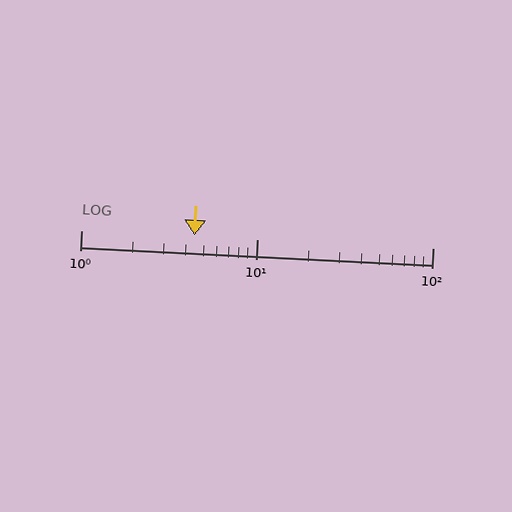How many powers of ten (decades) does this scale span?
The scale spans 2 decades, from 1 to 100.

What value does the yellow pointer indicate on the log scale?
The pointer indicates approximately 4.4.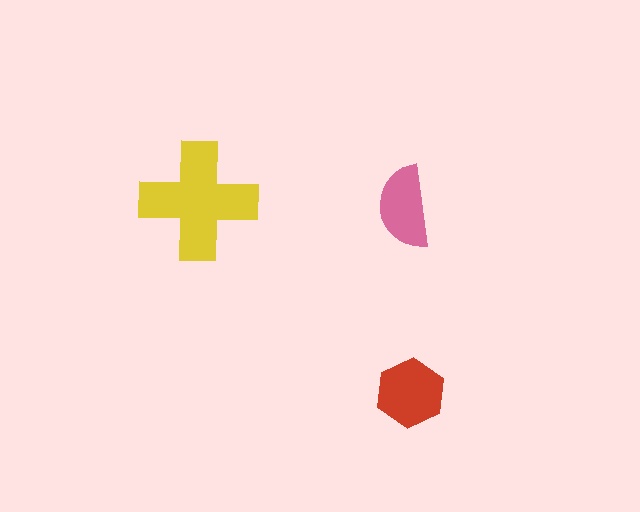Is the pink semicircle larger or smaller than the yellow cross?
Smaller.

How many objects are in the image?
There are 3 objects in the image.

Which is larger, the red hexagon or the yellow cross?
The yellow cross.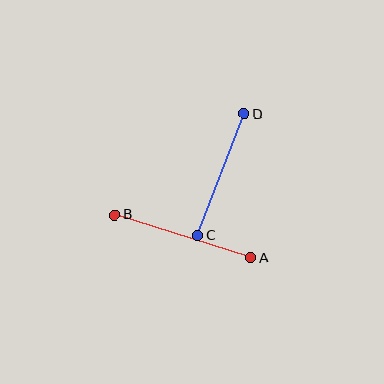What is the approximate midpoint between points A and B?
The midpoint is at approximately (183, 236) pixels.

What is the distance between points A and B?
The distance is approximately 142 pixels.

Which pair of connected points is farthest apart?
Points A and B are farthest apart.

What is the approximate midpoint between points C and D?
The midpoint is at approximately (221, 174) pixels.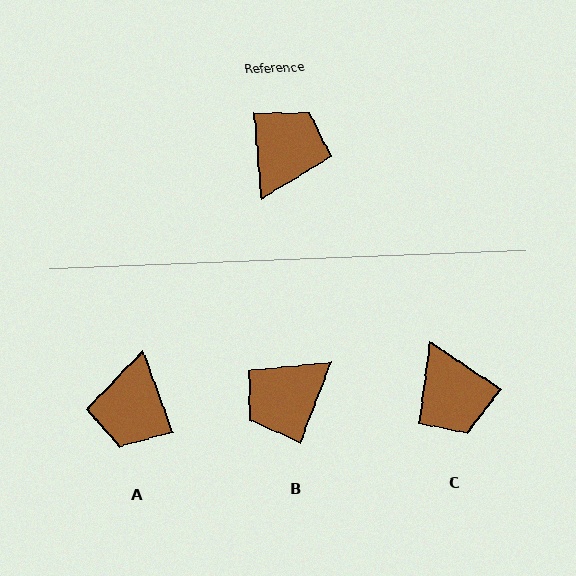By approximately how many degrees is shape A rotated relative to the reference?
Approximately 165 degrees clockwise.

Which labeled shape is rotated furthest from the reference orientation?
A, about 165 degrees away.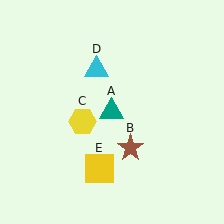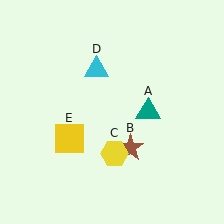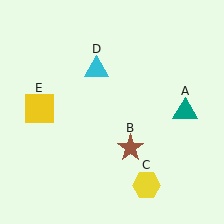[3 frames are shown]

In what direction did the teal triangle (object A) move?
The teal triangle (object A) moved right.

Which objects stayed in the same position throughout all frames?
Brown star (object B) and cyan triangle (object D) remained stationary.